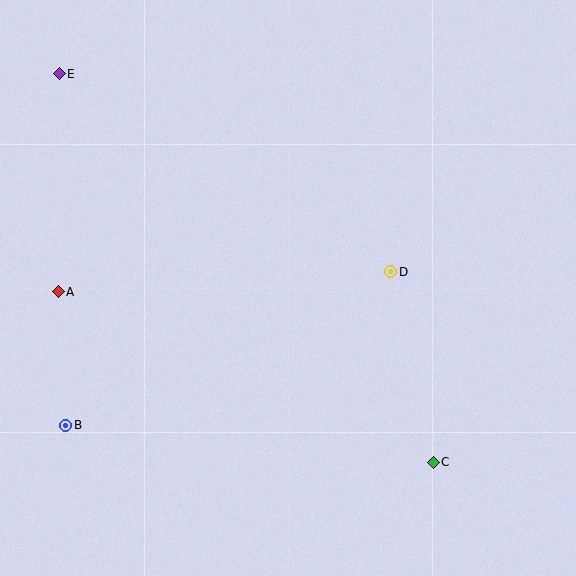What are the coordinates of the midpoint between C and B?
The midpoint between C and B is at (250, 444).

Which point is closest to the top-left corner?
Point E is closest to the top-left corner.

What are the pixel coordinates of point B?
Point B is at (66, 425).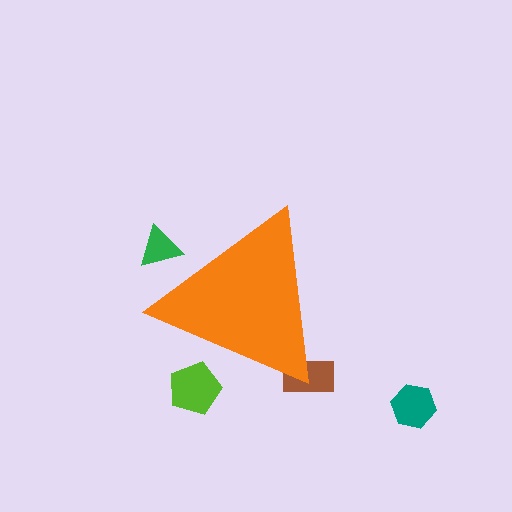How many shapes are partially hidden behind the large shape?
3 shapes are partially hidden.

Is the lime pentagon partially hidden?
Yes, the lime pentagon is partially hidden behind the orange triangle.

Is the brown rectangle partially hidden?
Yes, the brown rectangle is partially hidden behind the orange triangle.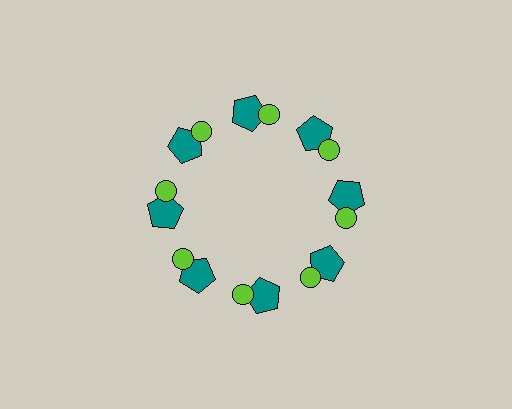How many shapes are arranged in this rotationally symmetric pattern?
There are 16 shapes, arranged in 8 groups of 2.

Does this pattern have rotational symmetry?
Yes, this pattern has 8-fold rotational symmetry. It looks the same after rotating 45 degrees around the center.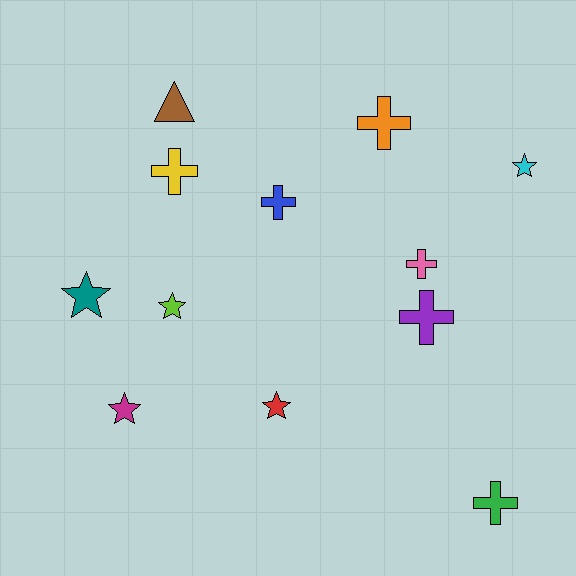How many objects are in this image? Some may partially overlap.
There are 12 objects.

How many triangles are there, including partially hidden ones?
There is 1 triangle.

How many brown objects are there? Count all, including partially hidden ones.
There is 1 brown object.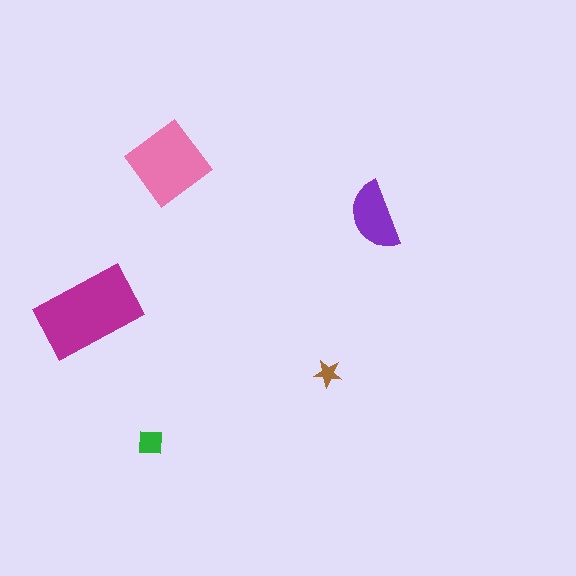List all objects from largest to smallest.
The magenta rectangle, the pink diamond, the purple semicircle, the green square, the brown star.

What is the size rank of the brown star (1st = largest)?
5th.